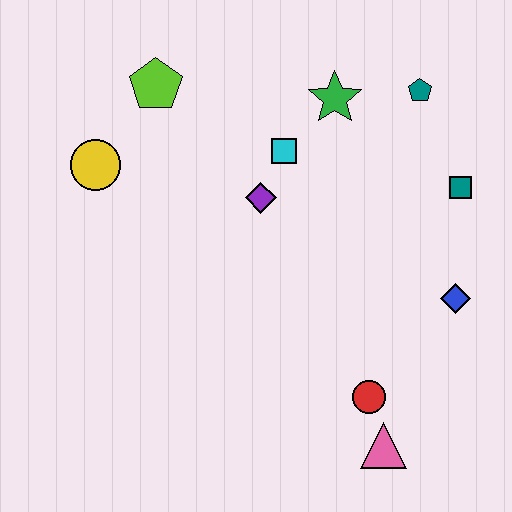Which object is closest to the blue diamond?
The teal square is closest to the blue diamond.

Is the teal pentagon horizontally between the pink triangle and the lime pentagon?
No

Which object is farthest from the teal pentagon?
The pink triangle is farthest from the teal pentagon.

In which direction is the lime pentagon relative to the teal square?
The lime pentagon is to the left of the teal square.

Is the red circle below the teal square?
Yes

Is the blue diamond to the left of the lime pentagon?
No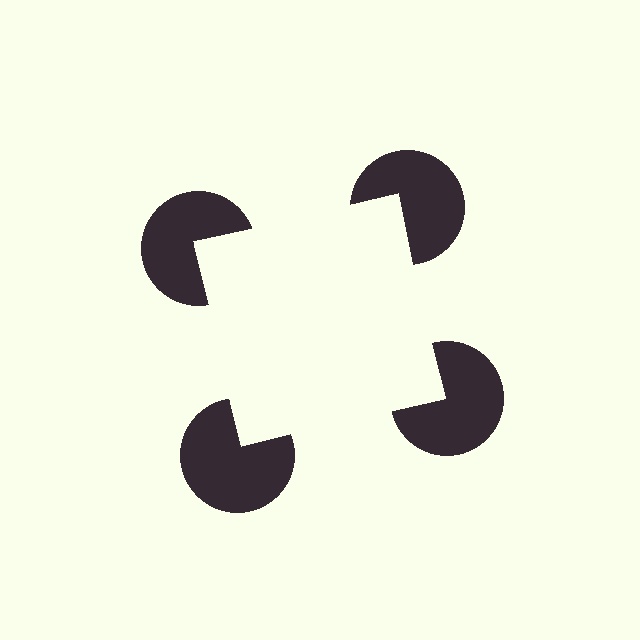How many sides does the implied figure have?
4 sides.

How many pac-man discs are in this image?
There are 4 — one at each vertex of the illusory square.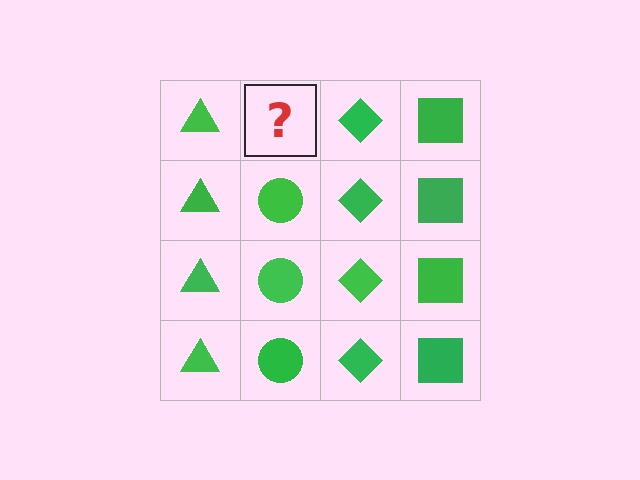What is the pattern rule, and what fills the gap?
The rule is that each column has a consistent shape. The gap should be filled with a green circle.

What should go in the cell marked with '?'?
The missing cell should contain a green circle.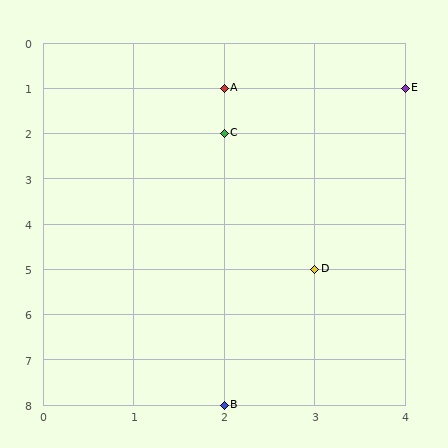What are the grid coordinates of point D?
Point D is at grid coordinates (3, 5).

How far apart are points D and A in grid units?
Points D and A are 1 column and 4 rows apart (about 4.1 grid units diagonally).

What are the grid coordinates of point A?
Point A is at grid coordinates (2, 1).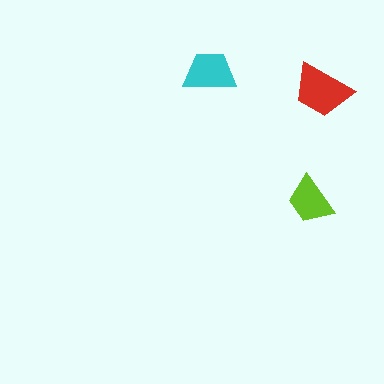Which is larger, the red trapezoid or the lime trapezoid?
The red one.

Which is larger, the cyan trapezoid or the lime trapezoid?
The cyan one.